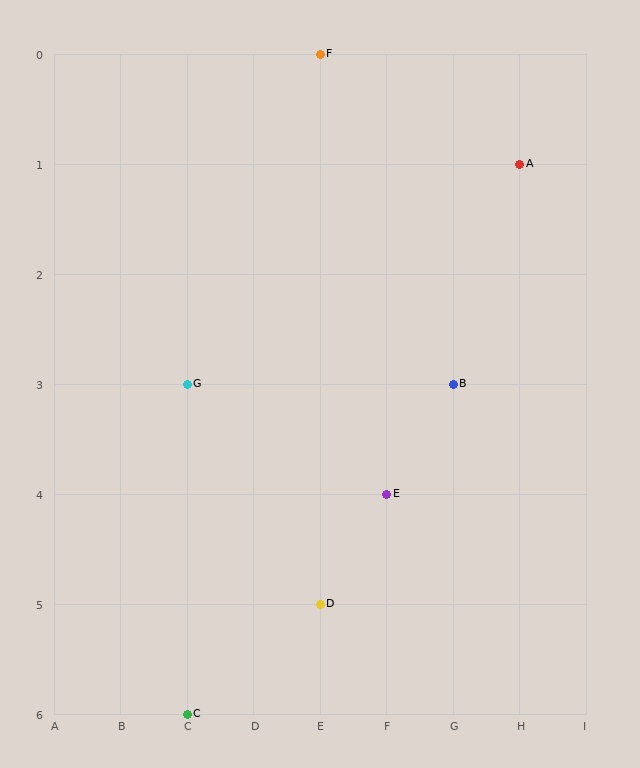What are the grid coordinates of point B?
Point B is at grid coordinates (G, 3).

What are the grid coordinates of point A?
Point A is at grid coordinates (H, 1).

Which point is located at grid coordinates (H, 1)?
Point A is at (H, 1).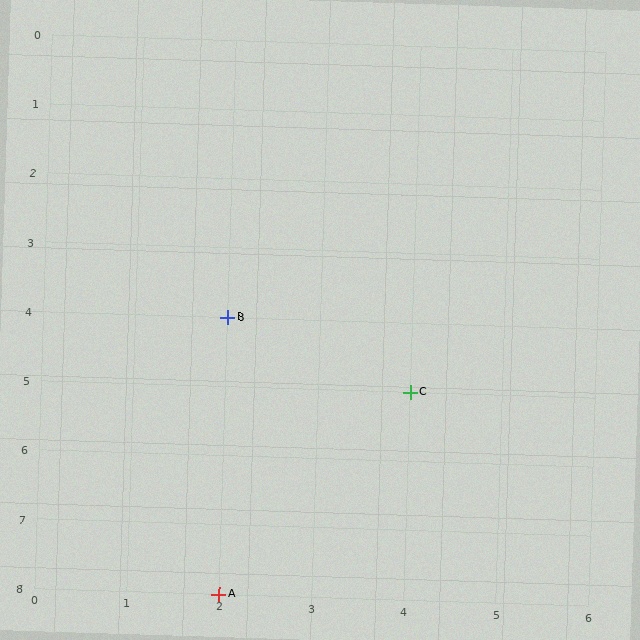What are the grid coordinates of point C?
Point C is at grid coordinates (4, 5).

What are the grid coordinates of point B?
Point B is at grid coordinates (2, 4).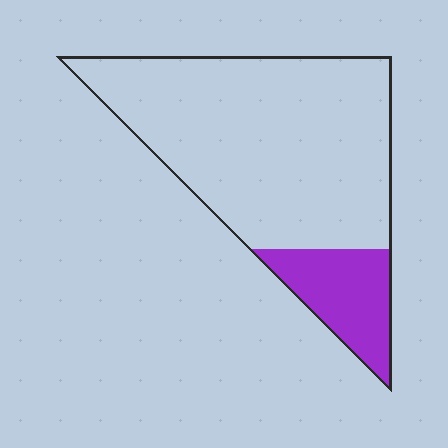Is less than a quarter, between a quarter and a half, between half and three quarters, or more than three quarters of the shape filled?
Less than a quarter.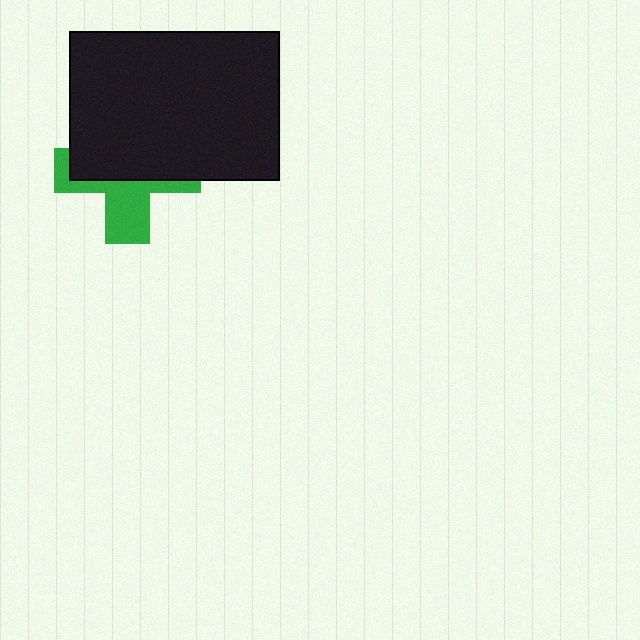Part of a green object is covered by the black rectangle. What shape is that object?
It is a cross.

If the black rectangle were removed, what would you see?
You would see the complete green cross.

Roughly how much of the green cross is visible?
A small part of it is visible (roughly 40%).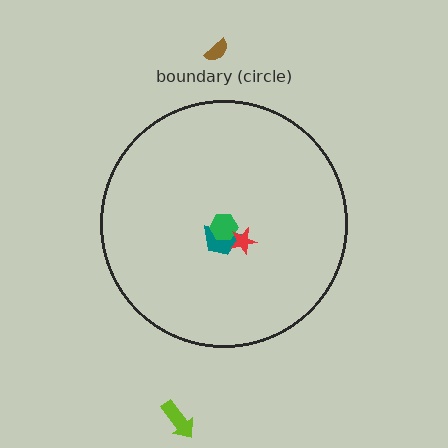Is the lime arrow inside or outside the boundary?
Outside.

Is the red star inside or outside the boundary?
Inside.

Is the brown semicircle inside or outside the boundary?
Outside.